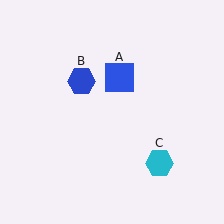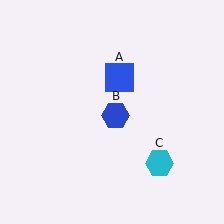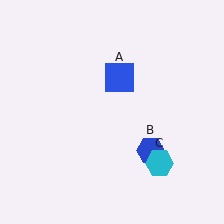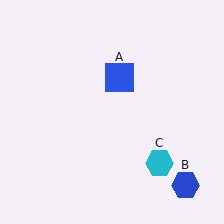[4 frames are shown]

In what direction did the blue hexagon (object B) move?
The blue hexagon (object B) moved down and to the right.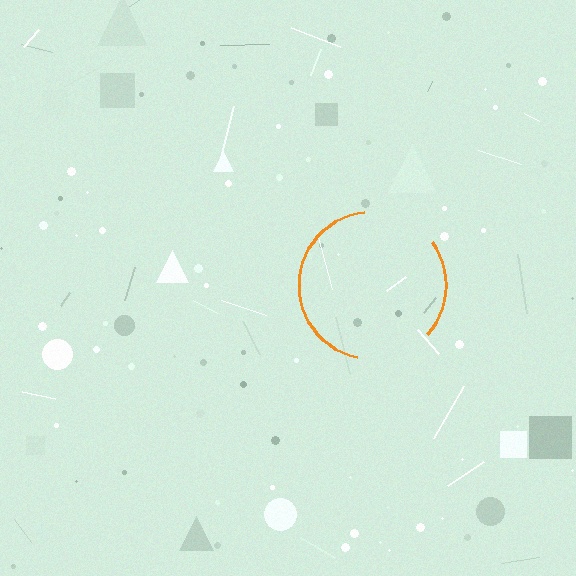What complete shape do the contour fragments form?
The contour fragments form a circle.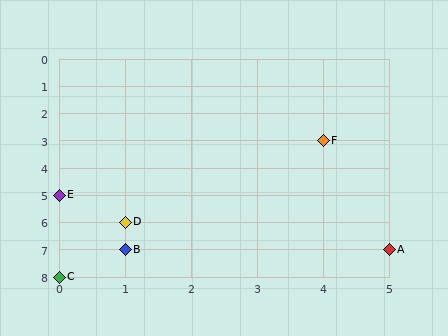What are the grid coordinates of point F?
Point F is at grid coordinates (4, 3).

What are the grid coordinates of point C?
Point C is at grid coordinates (0, 8).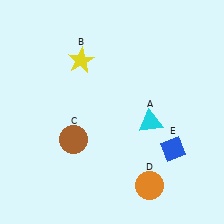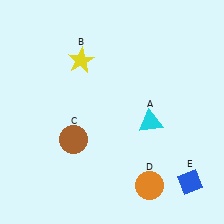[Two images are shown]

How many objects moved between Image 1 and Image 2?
1 object moved between the two images.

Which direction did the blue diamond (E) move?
The blue diamond (E) moved down.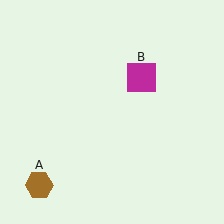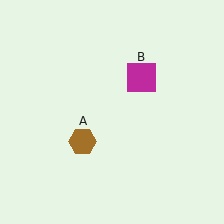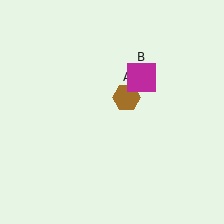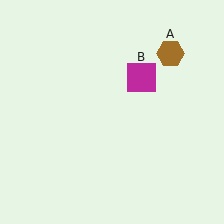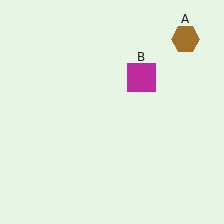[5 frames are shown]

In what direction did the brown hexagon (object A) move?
The brown hexagon (object A) moved up and to the right.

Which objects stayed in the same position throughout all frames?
Magenta square (object B) remained stationary.